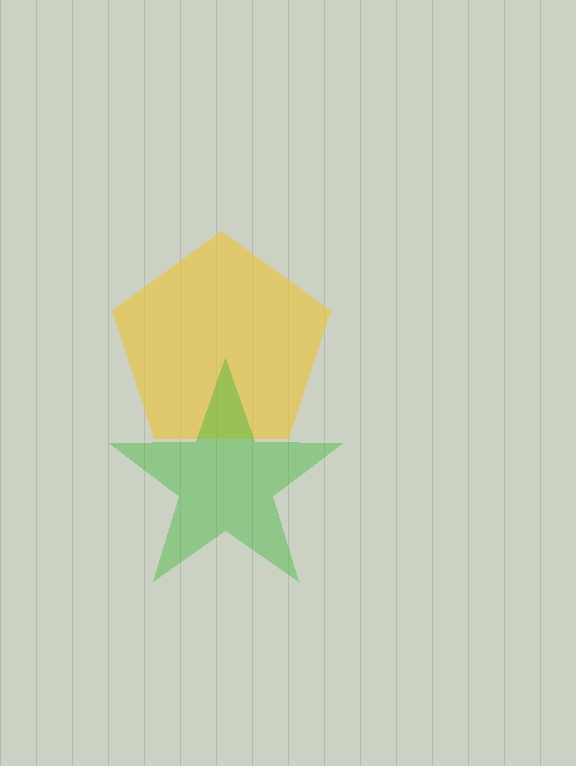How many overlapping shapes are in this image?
There are 2 overlapping shapes in the image.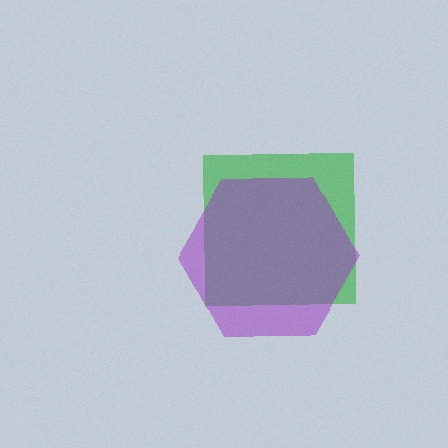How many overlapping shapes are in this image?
There are 2 overlapping shapes in the image.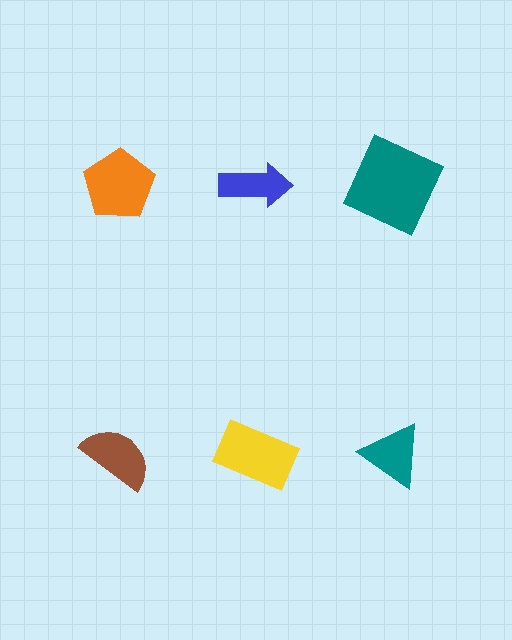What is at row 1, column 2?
A blue arrow.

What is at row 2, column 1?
A brown semicircle.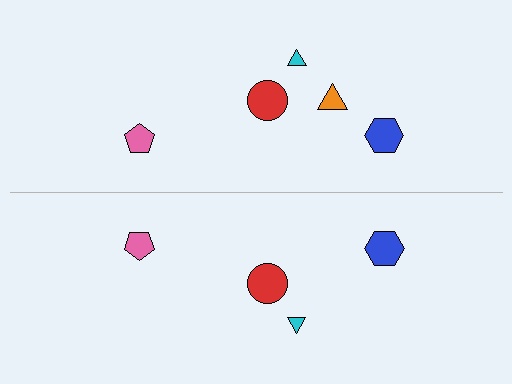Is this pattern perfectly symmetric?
No, the pattern is not perfectly symmetric. A orange triangle is missing from the bottom side.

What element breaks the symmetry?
A orange triangle is missing from the bottom side.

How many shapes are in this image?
There are 9 shapes in this image.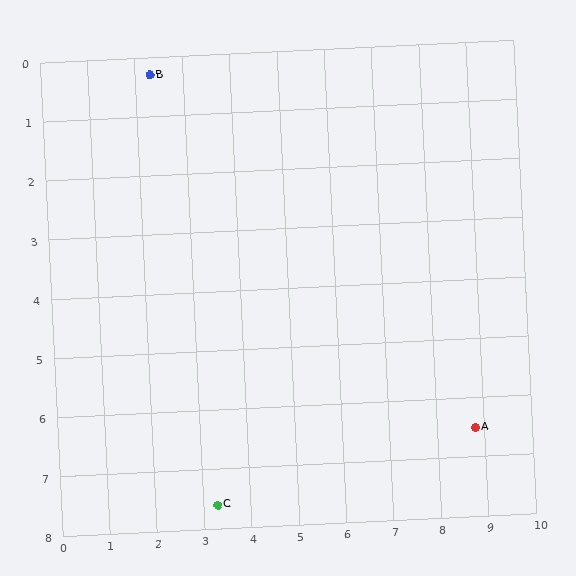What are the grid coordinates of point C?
Point C is at approximately (3.3, 7.6).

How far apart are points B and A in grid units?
Points B and A are about 9.0 grid units apart.